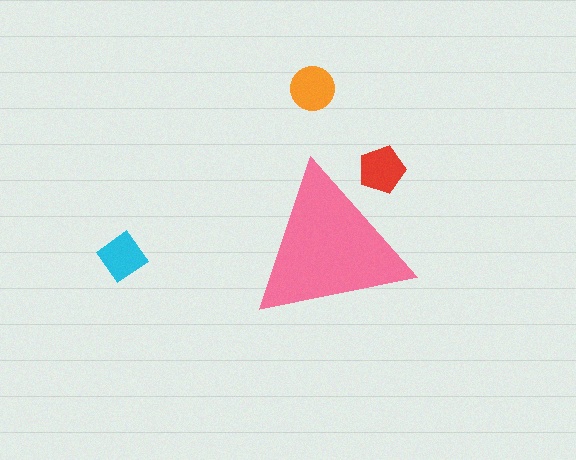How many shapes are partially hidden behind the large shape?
1 shape is partially hidden.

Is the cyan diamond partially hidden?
No, the cyan diamond is fully visible.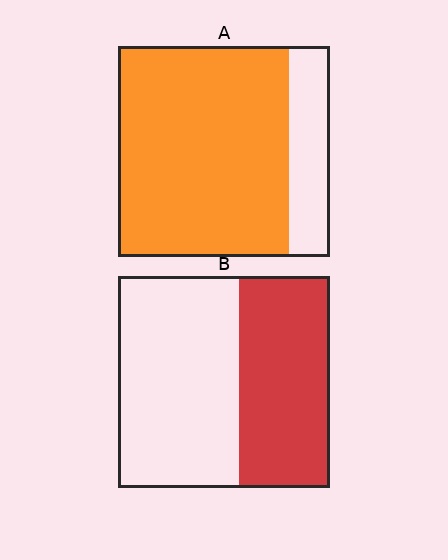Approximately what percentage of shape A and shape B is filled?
A is approximately 80% and B is approximately 45%.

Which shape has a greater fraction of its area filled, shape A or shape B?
Shape A.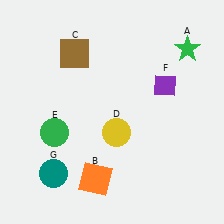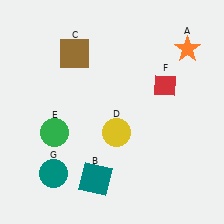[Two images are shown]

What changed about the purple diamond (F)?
In Image 1, F is purple. In Image 2, it changed to red.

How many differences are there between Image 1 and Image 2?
There are 3 differences between the two images.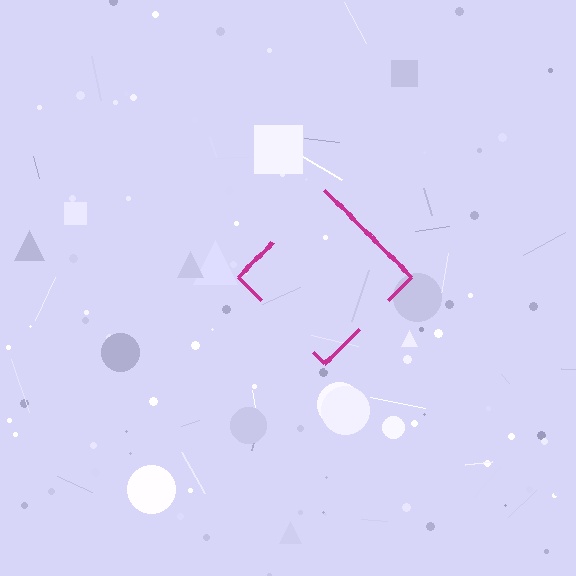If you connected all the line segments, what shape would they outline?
They would outline a diamond.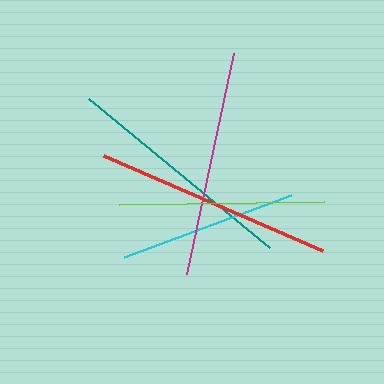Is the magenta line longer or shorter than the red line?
The red line is longer than the magenta line.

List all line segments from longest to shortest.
From longest to shortest: red, teal, magenta, lime, cyan.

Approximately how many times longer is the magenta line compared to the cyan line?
The magenta line is approximately 1.3 times the length of the cyan line.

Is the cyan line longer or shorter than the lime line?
The lime line is longer than the cyan line.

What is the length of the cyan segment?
The cyan segment is approximately 178 pixels long.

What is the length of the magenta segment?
The magenta segment is approximately 226 pixels long.